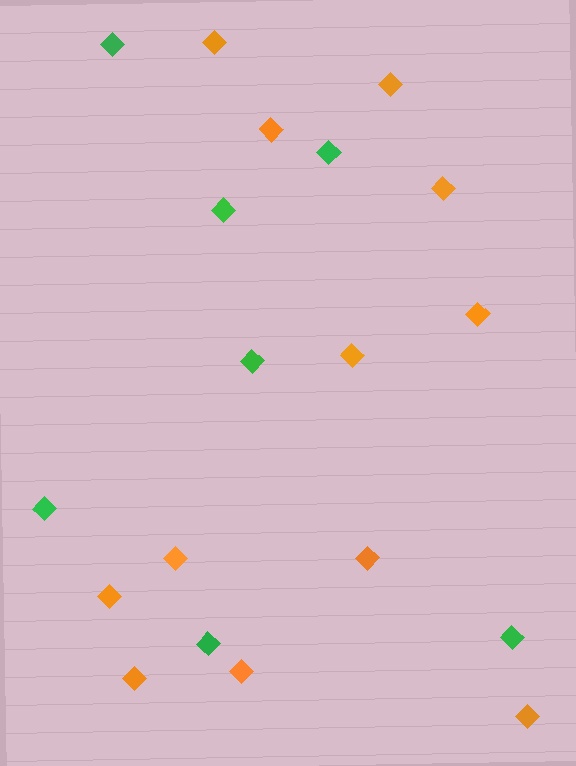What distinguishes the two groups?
There are 2 groups: one group of green diamonds (7) and one group of orange diamonds (12).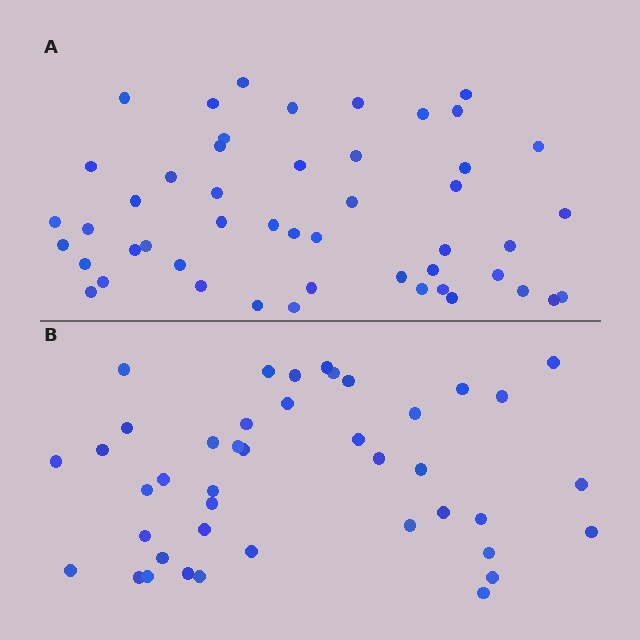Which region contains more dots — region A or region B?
Region A (the top region) has more dots.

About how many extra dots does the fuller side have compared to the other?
Region A has roughly 8 or so more dots than region B.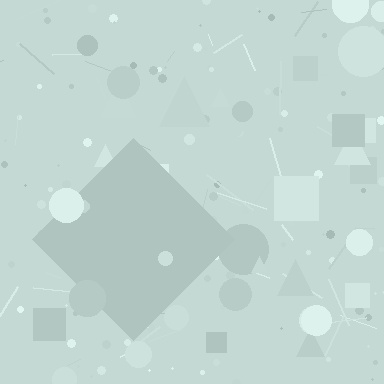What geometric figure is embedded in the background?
A diamond is embedded in the background.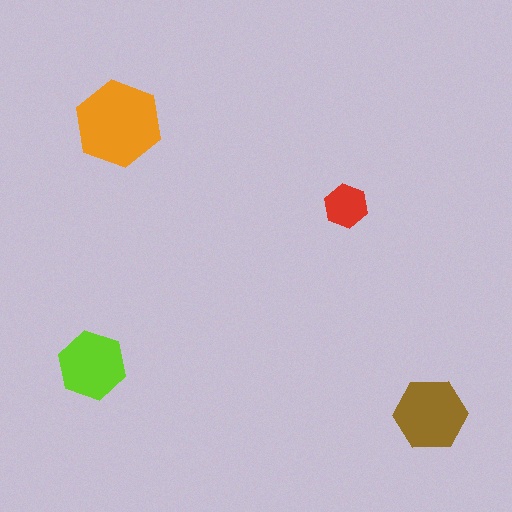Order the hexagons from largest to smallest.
the orange one, the brown one, the lime one, the red one.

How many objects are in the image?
There are 4 objects in the image.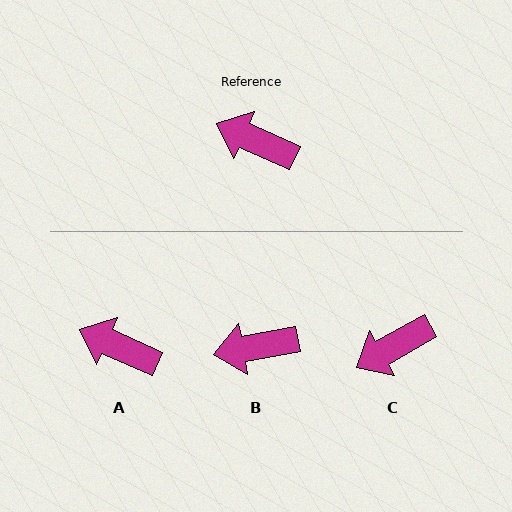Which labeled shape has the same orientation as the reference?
A.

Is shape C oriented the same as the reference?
No, it is off by about 53 degrees.